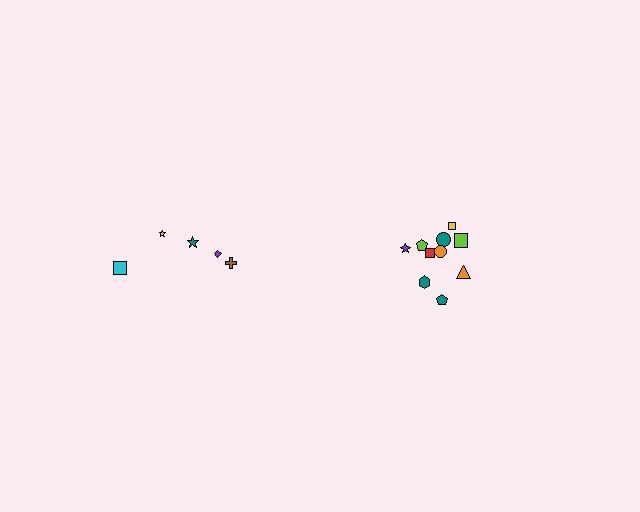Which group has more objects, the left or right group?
The right group.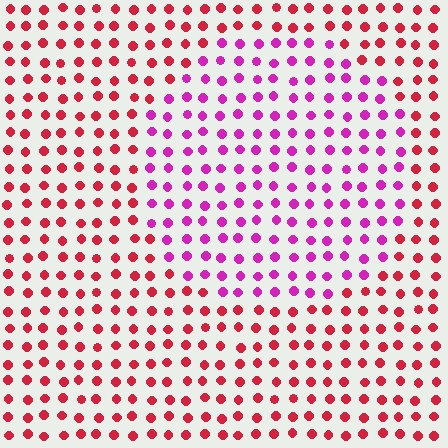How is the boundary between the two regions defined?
The boundary is defined purely by a slight shift in hue (about 41 degrees). Spacing, size, and orientation are identical on both sides.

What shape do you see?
I see a circle.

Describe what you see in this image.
The image is filled with small red elements in a uniform arrangement. A circle-shaped region is visible where the elements are tinted to a slightly different hue, forming a subtle color boundary.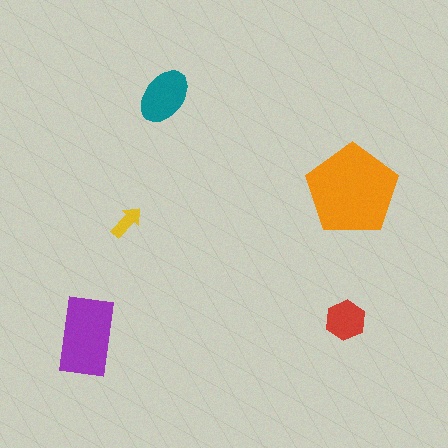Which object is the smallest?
The yellow arrow.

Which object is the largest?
The orange pentagon.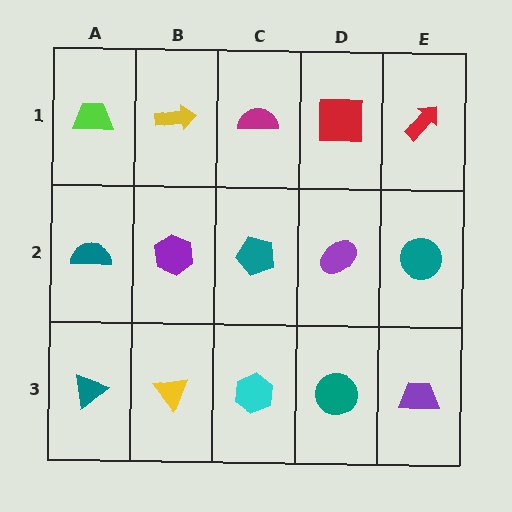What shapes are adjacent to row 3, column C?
A teal pentagon (row 2, column C), a yellow triangle (row 3, column B), a teal circle (row 3, column D).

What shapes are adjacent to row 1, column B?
A purple hexagon (row 2, column B), a lime trapezoid (row 1, column A), a magenta semicircle (row 1, column C).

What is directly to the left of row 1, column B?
A lime trapezoid.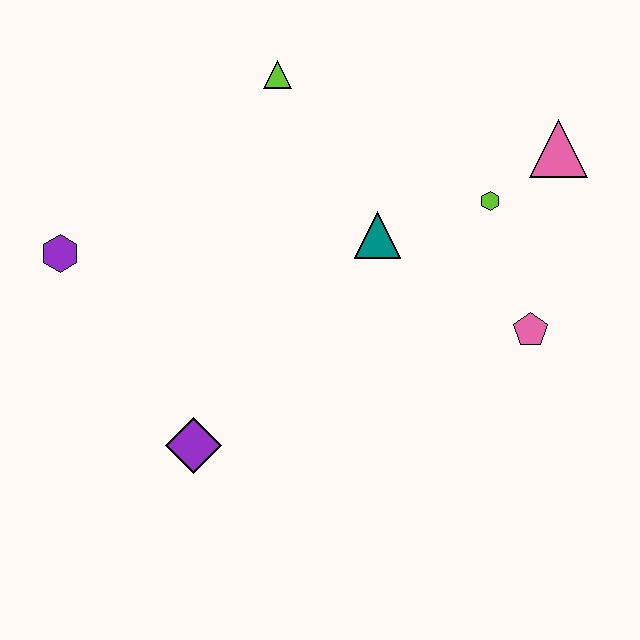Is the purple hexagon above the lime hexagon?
No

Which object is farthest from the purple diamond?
The pink triangle is farthest from the purple diamond.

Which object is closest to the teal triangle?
The lime hexagon is closest to the teal triangle.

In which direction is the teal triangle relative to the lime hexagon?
The teal triangle is to the left of the lime hexagon.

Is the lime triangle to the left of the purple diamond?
No